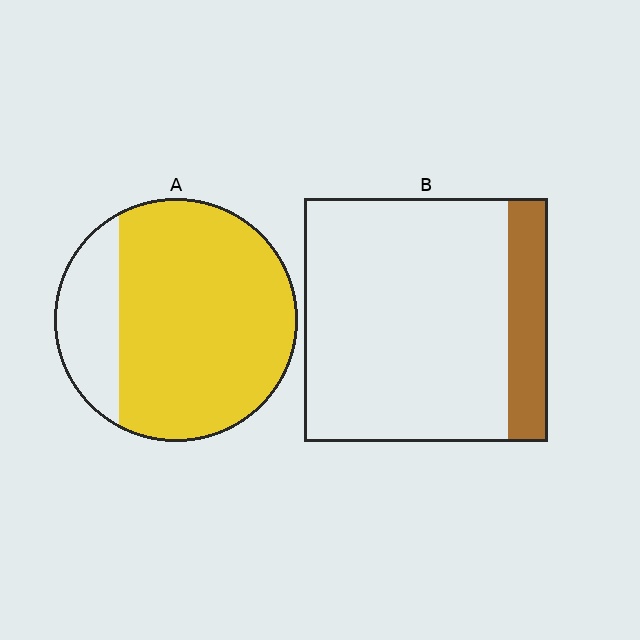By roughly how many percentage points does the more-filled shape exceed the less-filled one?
By roughly 60 percentage points (A over B).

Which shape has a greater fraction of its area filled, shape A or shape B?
Shape A.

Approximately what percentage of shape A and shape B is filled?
A is approximately 80% and B is approximately 15%.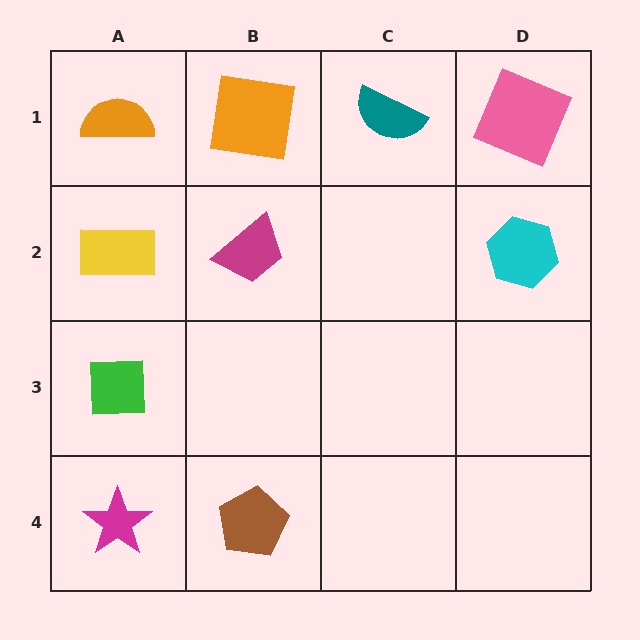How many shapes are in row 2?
3 shapes.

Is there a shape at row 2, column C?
No, that cell is empty.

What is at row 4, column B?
A brown pentagon.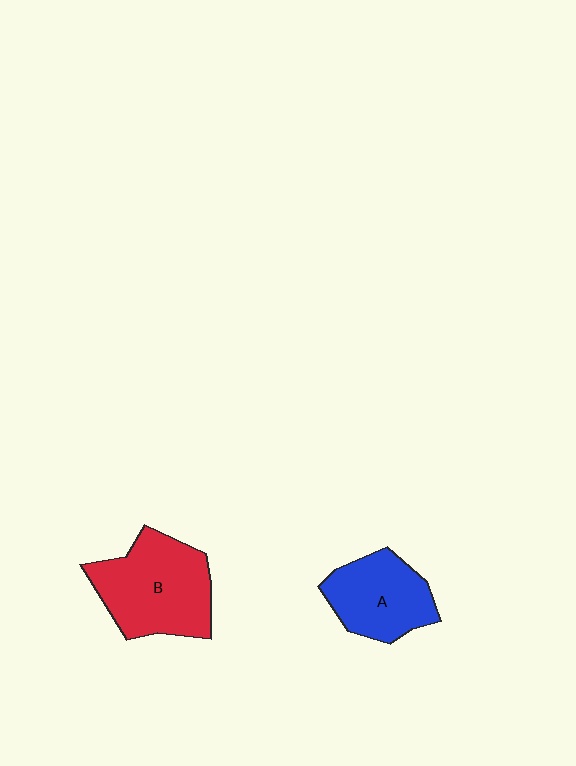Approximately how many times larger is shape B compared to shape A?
Approximately 1.4 times.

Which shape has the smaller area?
Shape A (blue).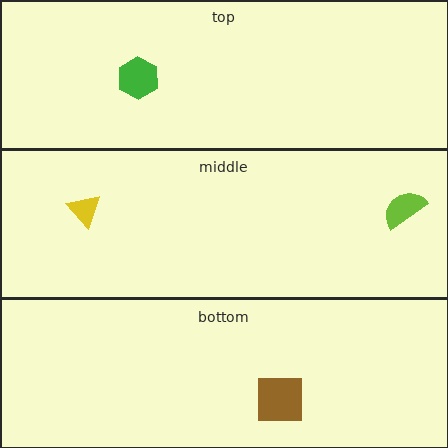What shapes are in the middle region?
The lime semicircle, the yellow triangle.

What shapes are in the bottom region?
The brown square.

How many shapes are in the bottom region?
1.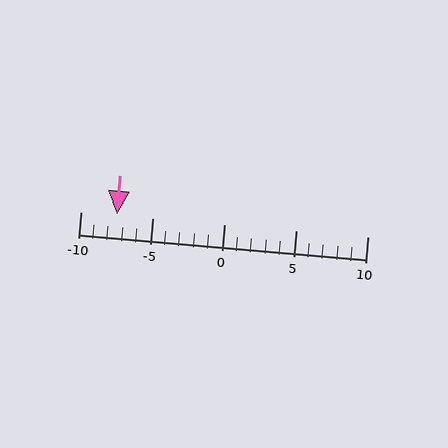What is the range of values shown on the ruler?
The ruler shows values from -10 to 10.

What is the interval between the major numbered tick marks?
The major tick marks are spaced 5 units apart.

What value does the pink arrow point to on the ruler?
The pink arrow points to approximately -8.